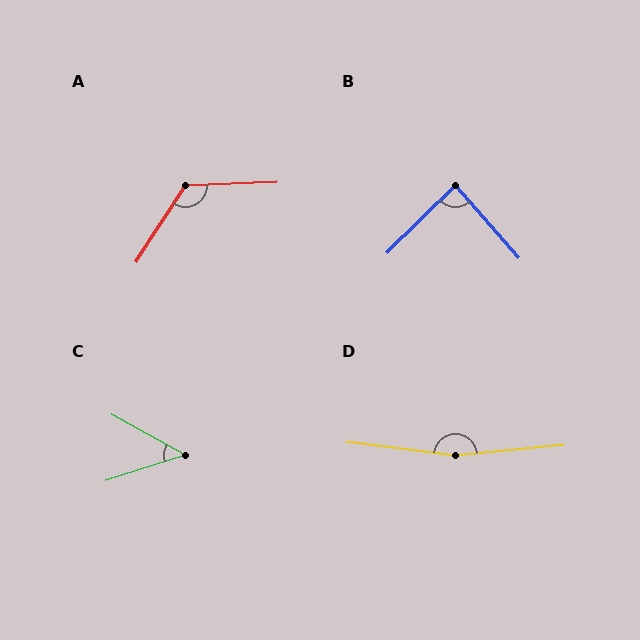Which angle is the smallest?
C, at approximately 47 degrees.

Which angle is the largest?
D, at approximately 167 degrees.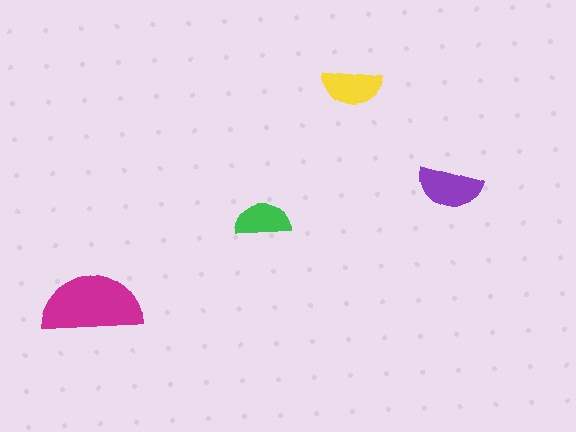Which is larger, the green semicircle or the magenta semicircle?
The magenta one.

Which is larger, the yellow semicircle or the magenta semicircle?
The magenta one.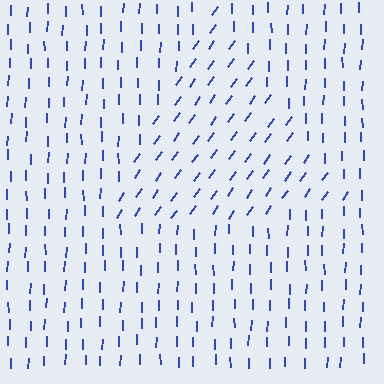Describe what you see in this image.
The image is filled with small blue line segments. A triangle region in the image has lines oriented differently from the surrounding lines, creating a visible texture boundary.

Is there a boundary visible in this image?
Yes, there is a texture boundary formed by a change in line orientation.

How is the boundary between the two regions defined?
The boundary is defined purely by a change in line orientation (approximately 35 degrees difference). All lines are the same color and thickness.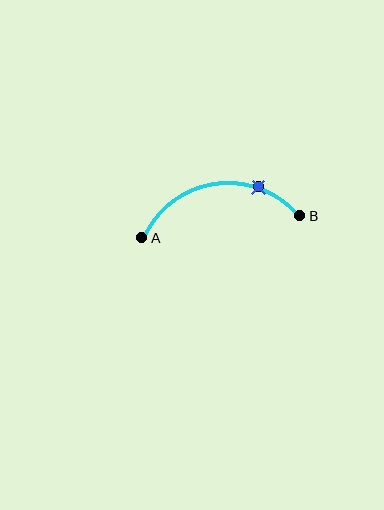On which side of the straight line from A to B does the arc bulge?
The arc bulges above the straight line connecting A and B.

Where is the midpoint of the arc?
The arc midpoint is the point on the curve farthest from the straight line joining A and B. It sits above that line.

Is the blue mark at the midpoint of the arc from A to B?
No. The blue mark lies on the arc but is closer to endpoint B. The arc midpoint would be at the point on the curve equidistant along the arc from both A and B.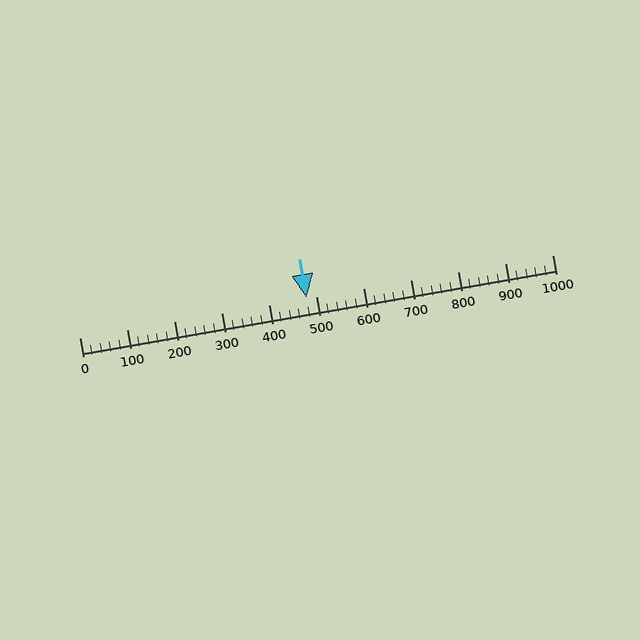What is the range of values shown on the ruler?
The ruler shows values from 0 to 1000.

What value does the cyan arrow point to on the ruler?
The cyan arrow points to approximately 480.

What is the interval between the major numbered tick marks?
The major tick marks are spaced 100 units apart.